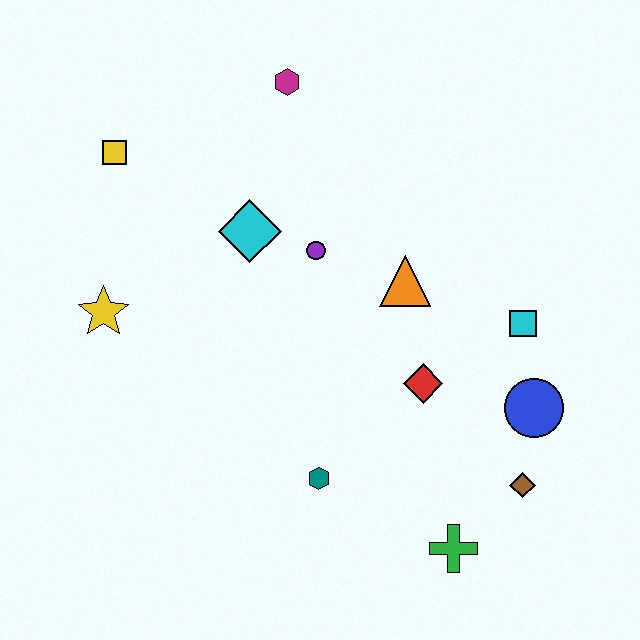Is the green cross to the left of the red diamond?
No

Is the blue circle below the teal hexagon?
No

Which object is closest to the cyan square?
The blue circle is closest to the cyan square.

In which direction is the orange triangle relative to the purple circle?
The orange triangle is to the right of the purple circle.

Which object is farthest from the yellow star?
The brown diamond is farthest from the yellow star.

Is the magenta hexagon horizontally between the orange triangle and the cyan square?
No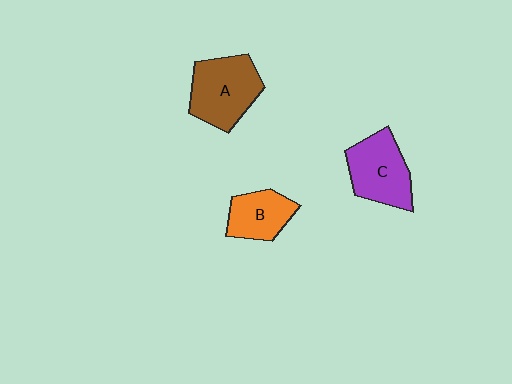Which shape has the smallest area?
Shape B (orange).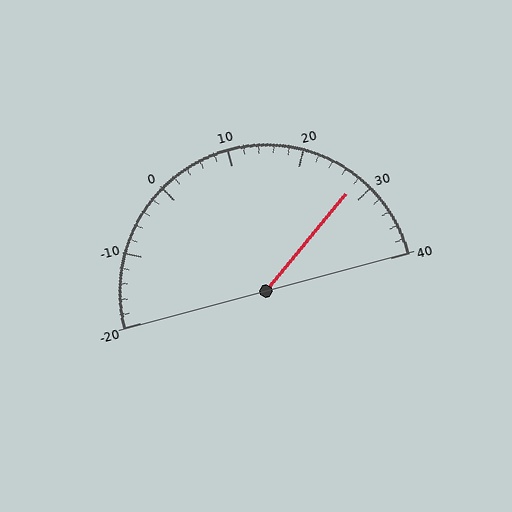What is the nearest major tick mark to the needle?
The nearest major tick mark is 30.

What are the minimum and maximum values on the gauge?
The gauge ranges from -20 to 40.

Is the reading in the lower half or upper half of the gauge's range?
The reading is in the upper half of the range (-20 to 40).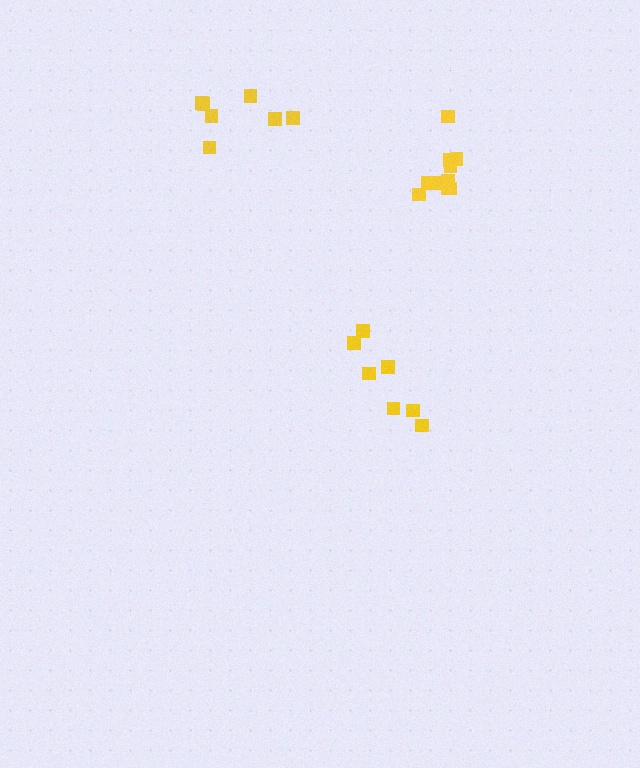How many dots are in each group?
Group 1: 7 dots, Group 2: 10 dots, Group 3: 7 dots (24 total).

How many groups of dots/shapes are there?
There are 3 groups.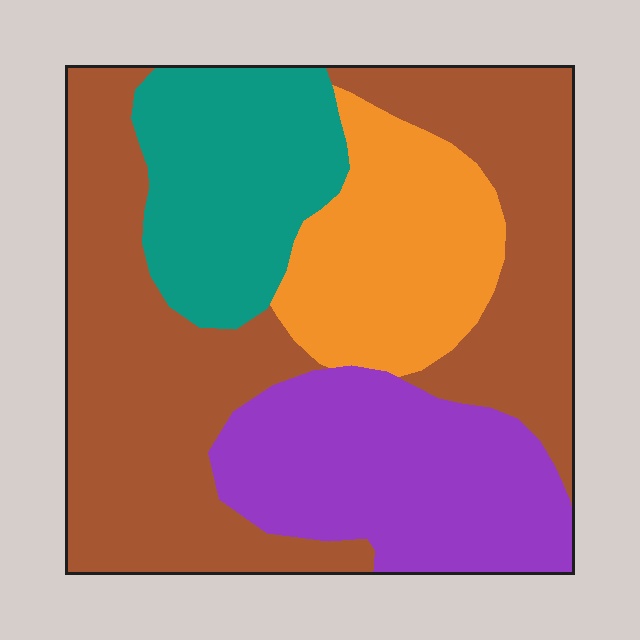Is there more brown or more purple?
Brown.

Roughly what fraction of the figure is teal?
Teal takes up less than a quarter of the figure.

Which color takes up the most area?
Brown, at roughly 45%.